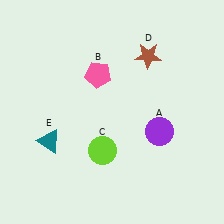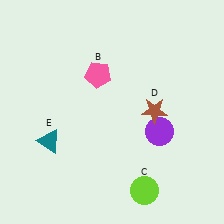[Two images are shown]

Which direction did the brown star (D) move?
The brown star (D) moved down.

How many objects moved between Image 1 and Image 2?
2 objects moved between the two images.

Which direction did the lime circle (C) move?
The lime circle (C) moved right.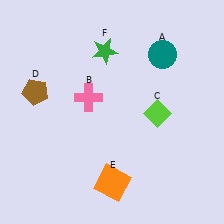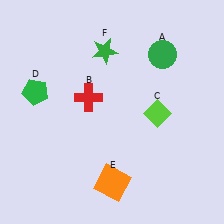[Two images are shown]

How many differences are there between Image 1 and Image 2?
There are 3 differences between the two images.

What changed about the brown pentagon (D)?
In Image 1, D is brown. In Image 2, it changed to green.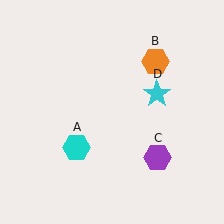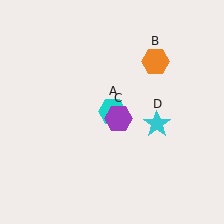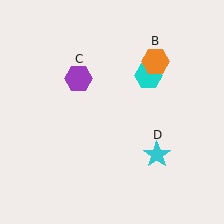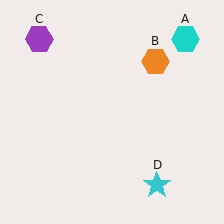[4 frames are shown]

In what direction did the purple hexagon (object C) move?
The purple hexagon (object C) moved up and to the left.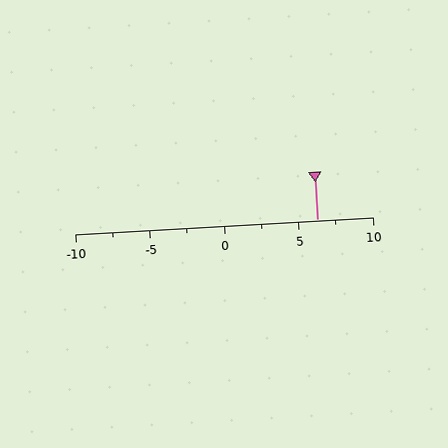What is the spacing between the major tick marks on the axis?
The major ticks are spaced 5 apart.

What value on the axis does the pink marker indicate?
The marker indicates approximately 6.2.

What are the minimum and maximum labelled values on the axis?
The axis runs from -10 to 10.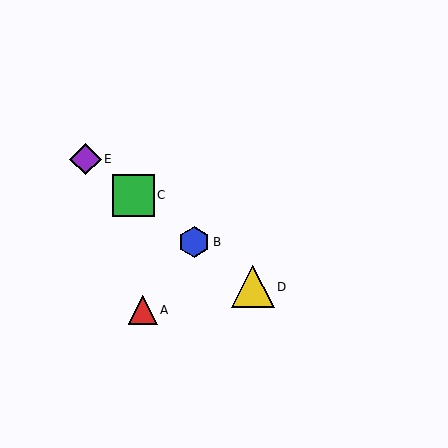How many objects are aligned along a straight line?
4 objects (B, C, D, E) are aligned along a straight line.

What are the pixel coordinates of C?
Object C is at (133, 195).